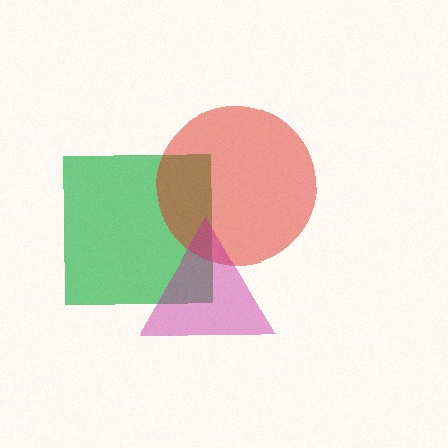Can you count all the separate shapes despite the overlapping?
Yes, there are 3 separate shapes.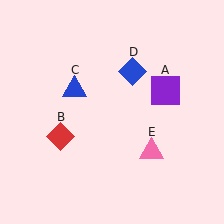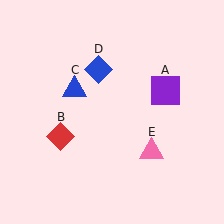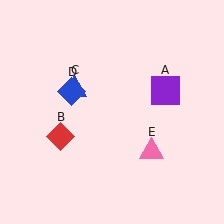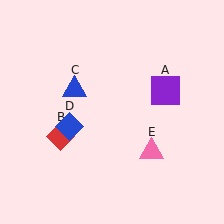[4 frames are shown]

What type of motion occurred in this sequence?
The blue diamond (object D) rotated counterclockwise around the center of the scene.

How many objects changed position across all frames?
1 object changed position: blue diamond (object D).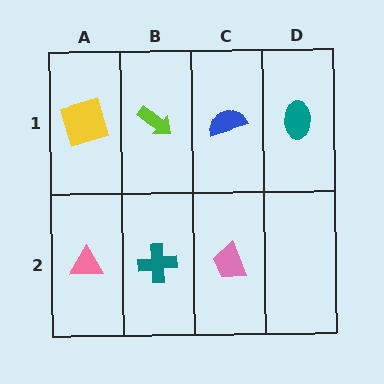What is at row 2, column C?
A pink trapezoid.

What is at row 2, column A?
A pink triangle.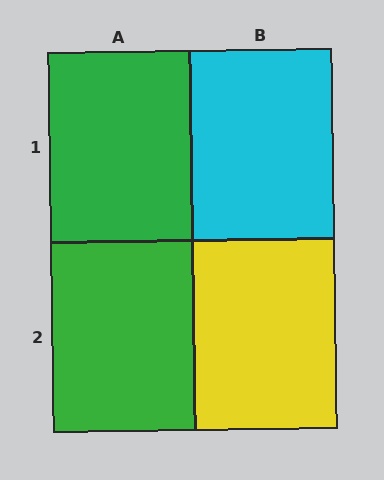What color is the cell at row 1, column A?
Green.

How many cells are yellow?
1 cell is yellow.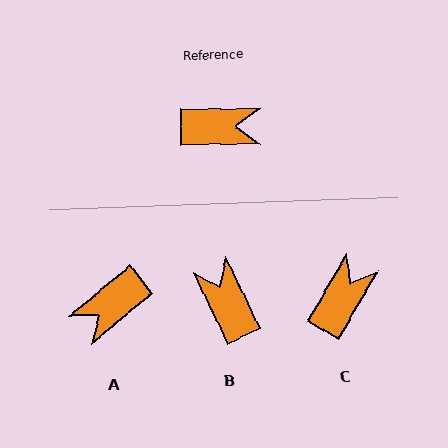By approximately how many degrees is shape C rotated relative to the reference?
Approximately 60 degrees counter-clockwise.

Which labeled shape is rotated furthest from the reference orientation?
A, about 140 degrees away.